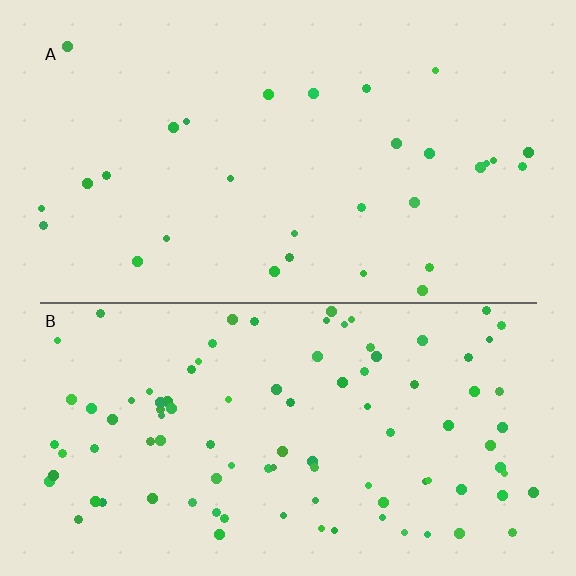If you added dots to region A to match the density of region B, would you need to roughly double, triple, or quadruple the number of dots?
Approximately triple.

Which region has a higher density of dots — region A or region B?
B (the bottom).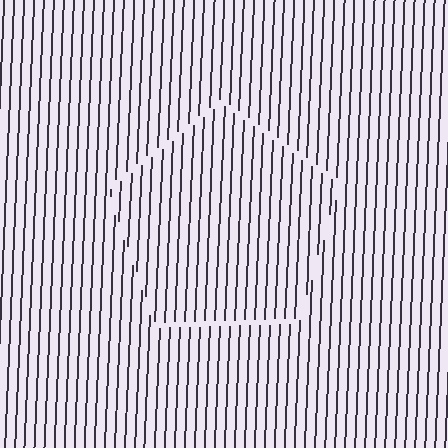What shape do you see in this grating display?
An illusory pentagon. The interior of the shape contains the same grating, shifted by half a period — the contour is defined by the phase discontinuity where line-ends from the inner and outer gratings abut.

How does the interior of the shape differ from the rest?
The interior of the shape contains the same grating, shifted by half a period — the contour is defined by the phase discontinuity where line-ends from the inner and outer gratings abut.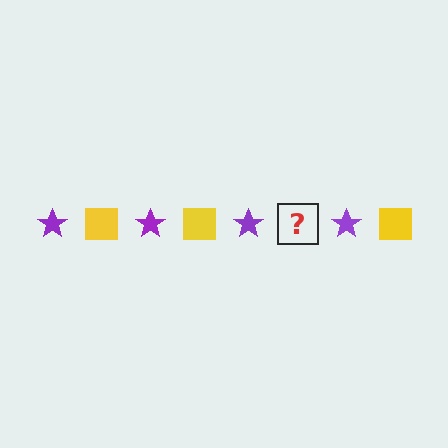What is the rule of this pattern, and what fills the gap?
The rule is that the pattern alternates between purple star and yellow square. The gap should be filled with a yellow square.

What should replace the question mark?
The question mark should be replaced with a yellow square.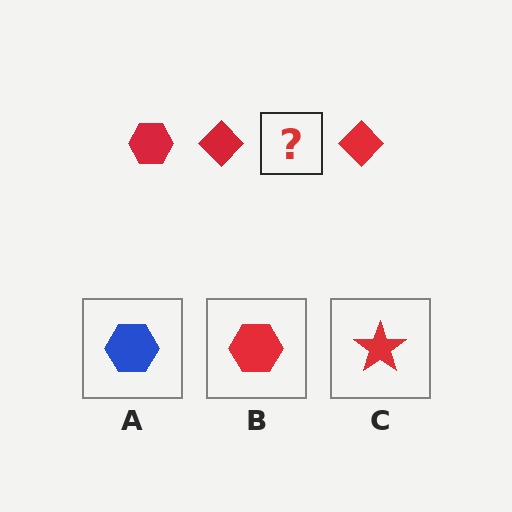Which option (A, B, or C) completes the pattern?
B.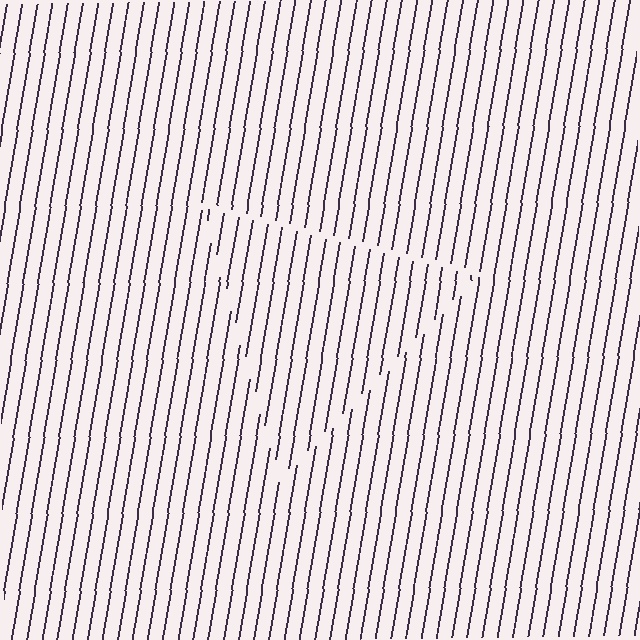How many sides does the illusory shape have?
3 sides — the line-ends trace a triangle.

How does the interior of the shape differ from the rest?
The interior of the shape contains the same grating, shifted by half a period — the contour is defined by the phase discontinuity where line-ends from the inner and outer gratings abut.